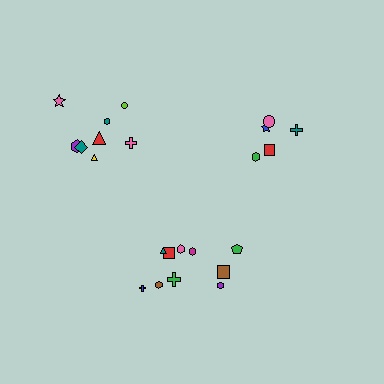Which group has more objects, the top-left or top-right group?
The top-left group.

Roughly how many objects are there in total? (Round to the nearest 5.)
Roughly 25 objects in total.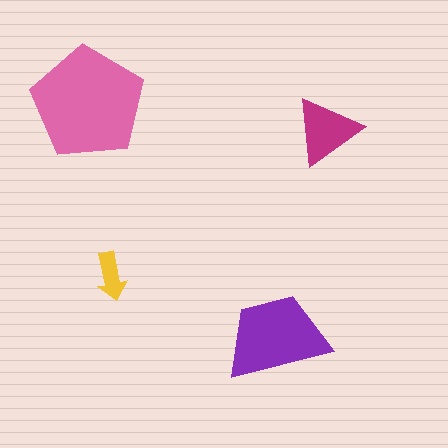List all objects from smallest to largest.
The yellow arrow, the magenta triangle, the purple trapezoid, the pink pentagon.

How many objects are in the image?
There are 4 objects in the image.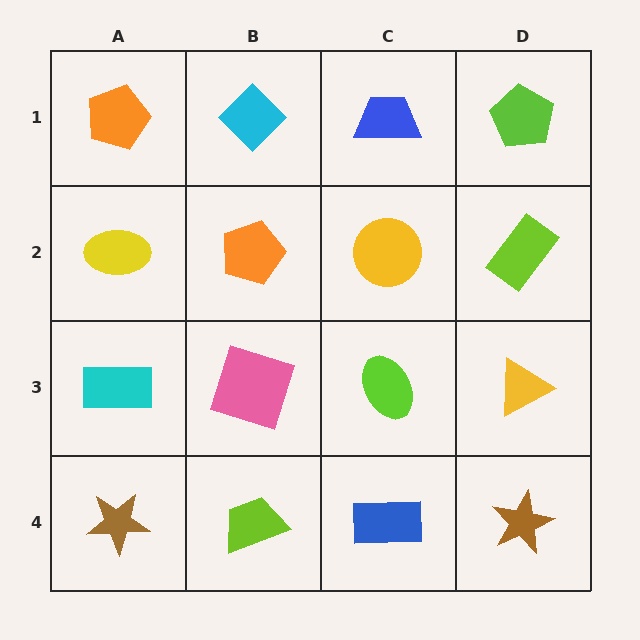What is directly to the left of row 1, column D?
A blue trapezoid.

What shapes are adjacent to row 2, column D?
A lime pentagon (row 1, column D), a yellow triangle (row 3, column D), a yellow circle (row 2, column C).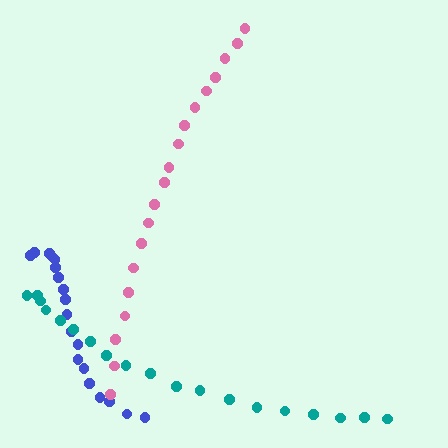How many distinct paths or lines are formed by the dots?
There are 3 distinct paths.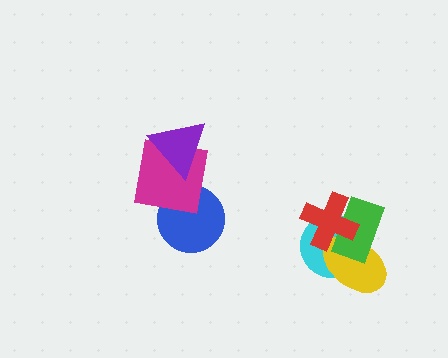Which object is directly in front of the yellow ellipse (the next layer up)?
The green rectangle is directly in front of the yellow ellipse.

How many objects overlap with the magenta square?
2 objects overlap with the magenta square.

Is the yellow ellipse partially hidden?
Yes, it is partially covered by another shape.